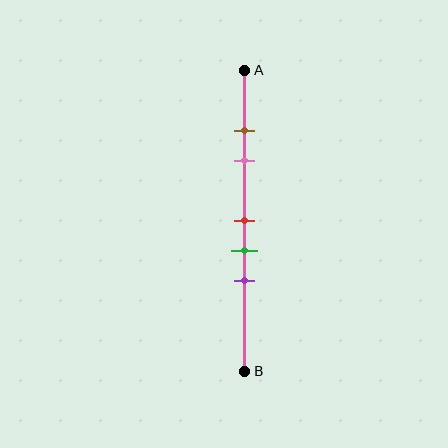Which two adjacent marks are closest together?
The brown and pink marks are the closest adjacent pair.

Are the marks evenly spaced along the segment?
No, the marks are not evenly spaced.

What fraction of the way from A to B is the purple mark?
The purple mark is approximately 70% (0.7) of the way from A to B.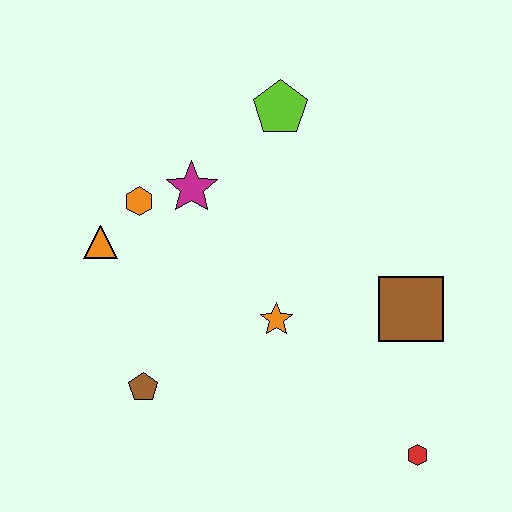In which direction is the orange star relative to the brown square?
The orange star is to the left of the brown square.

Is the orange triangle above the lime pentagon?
No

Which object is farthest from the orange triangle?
The red hexagon is farthest from the orange triangle.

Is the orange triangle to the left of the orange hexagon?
Yes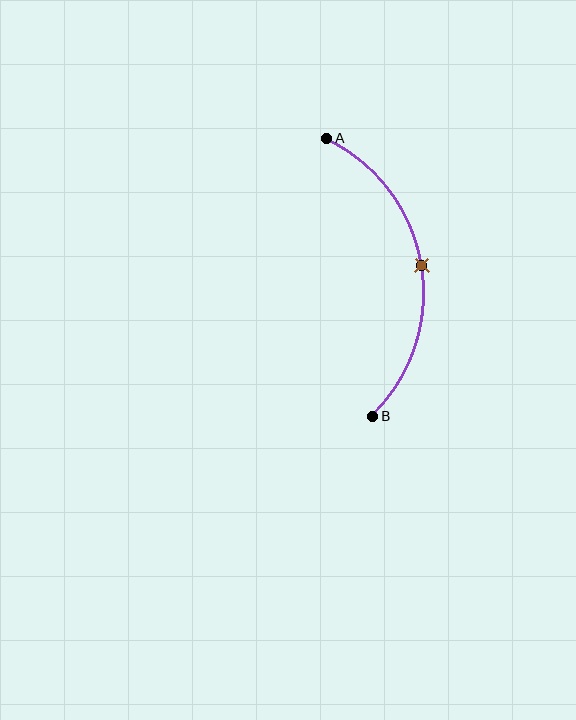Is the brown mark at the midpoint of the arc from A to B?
Yes. The brown mark lies on the arc at equal arc-length from both A and B — it is the arc midpoint.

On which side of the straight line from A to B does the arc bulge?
The arc bulges to the right of the straight line connecting A and B.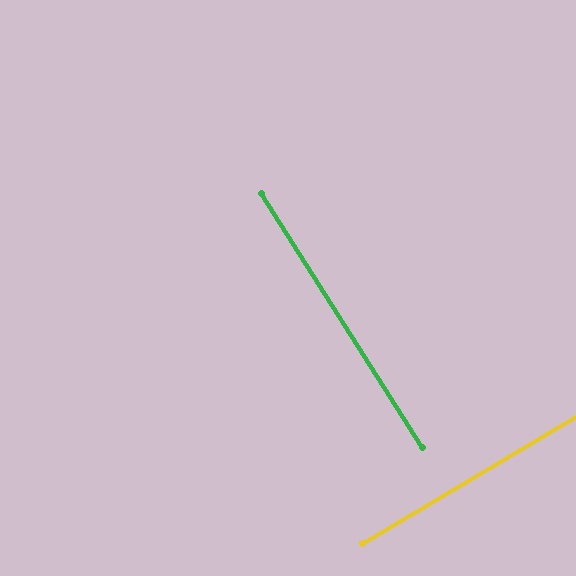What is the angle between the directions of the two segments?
Approximately 88 degrees.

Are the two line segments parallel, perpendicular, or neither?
Perpendicular — they meet at approximately 88°.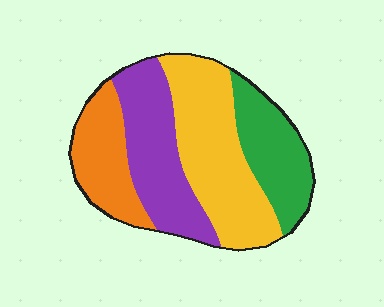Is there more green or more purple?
Purple.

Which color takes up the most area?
Yellow, at roughly 35%.